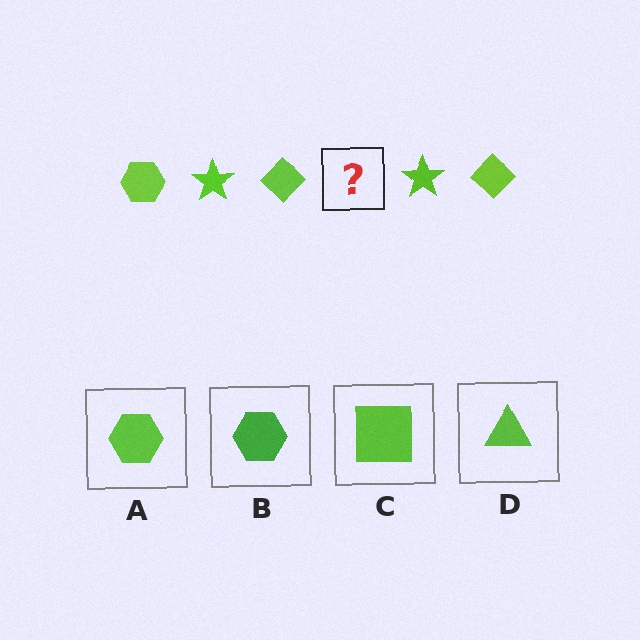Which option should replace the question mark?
Option A.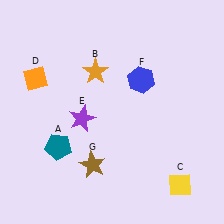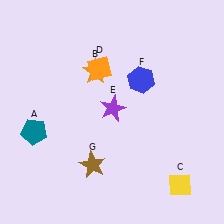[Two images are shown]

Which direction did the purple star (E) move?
The purple star (E) moved right.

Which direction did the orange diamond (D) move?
The orange diamond (D) moved right.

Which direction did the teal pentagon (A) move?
The teal pentagon (A) moved left.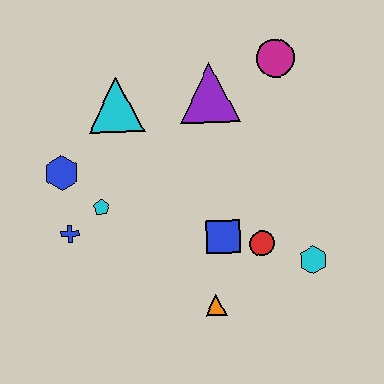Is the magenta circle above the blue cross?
Yes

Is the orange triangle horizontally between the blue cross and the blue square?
Yes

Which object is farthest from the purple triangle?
The orange triangle is farthest from the purple triangle.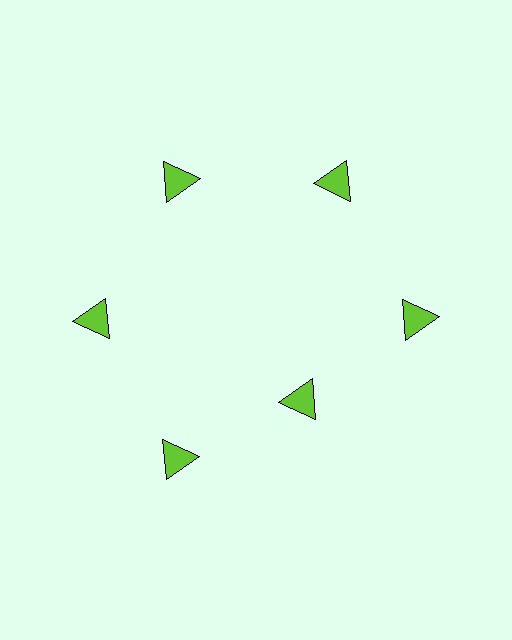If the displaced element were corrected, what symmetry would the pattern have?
It would have 6-fold rotational symmetry — the pattern would map onto itself every 60 degrees.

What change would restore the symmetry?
The symmetry would be restored by moving it outward, back onto the ring so that all 6 triangles sit at equal angles and equal distance from the center.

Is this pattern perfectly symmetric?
No. The 6 lime triangles are arranged in a ring, but one element near the 5 o'clock position is pulled inward toward the center, breaking the 6-fold rotational symmetry.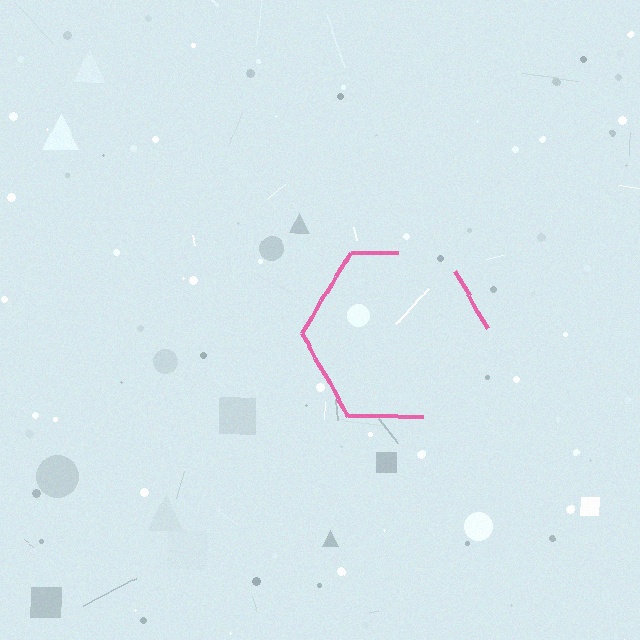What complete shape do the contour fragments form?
The contour fragments form a hexagon.